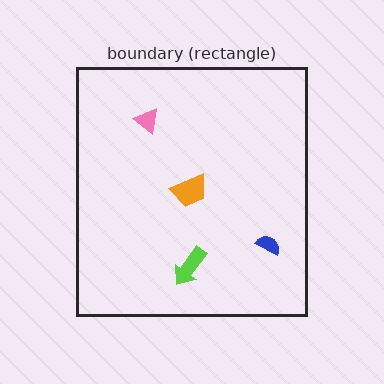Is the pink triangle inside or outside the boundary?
Inside.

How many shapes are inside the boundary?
4 inside, 0 outside.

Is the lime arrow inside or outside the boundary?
Inside.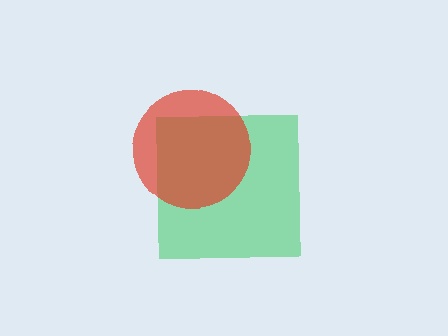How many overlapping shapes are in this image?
There are 2 overlapping shapes in the image.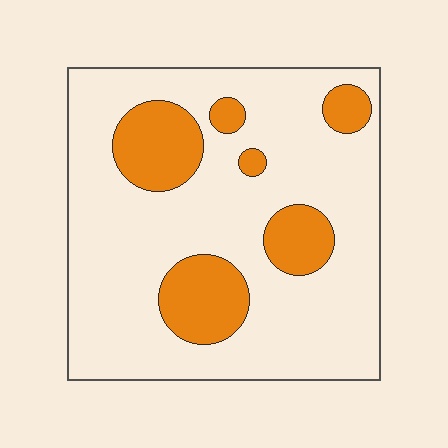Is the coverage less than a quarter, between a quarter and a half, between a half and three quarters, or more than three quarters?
Less than a quarter.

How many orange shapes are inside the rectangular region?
6.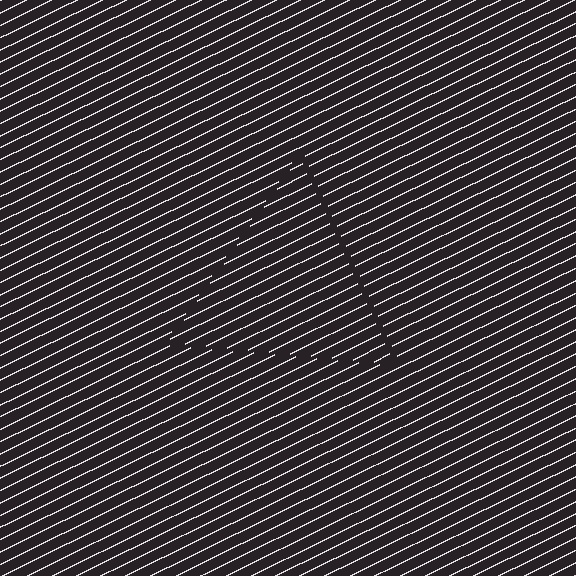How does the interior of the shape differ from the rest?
The interior of the shape contains the same grating, shifted by half a period — the contour is defined by the phase discontinuity where line-ends from the inner and outer gratings abut.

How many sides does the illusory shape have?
3 sides — the line-ends trace a triangle.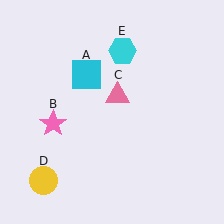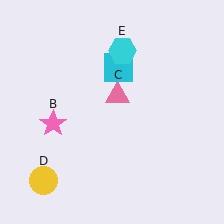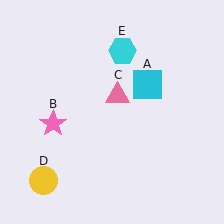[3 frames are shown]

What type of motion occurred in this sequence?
The cyan square (object A) rotated clockwise around the center of the scene.